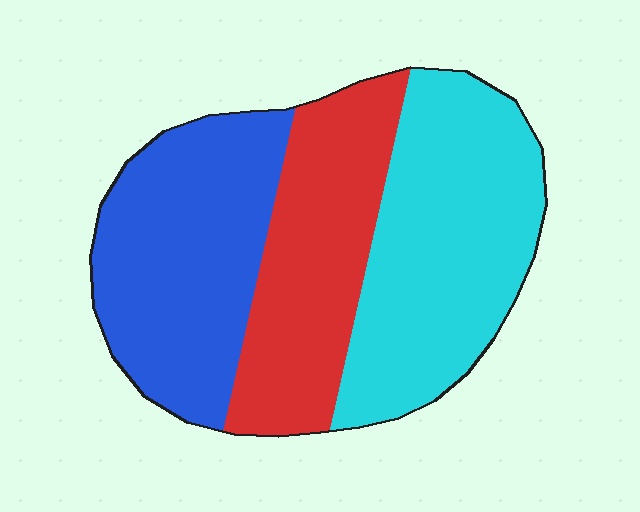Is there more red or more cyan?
Cyan.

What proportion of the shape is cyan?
Cyan covers roughly 40% of the shape.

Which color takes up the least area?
Red, at roughly 30%.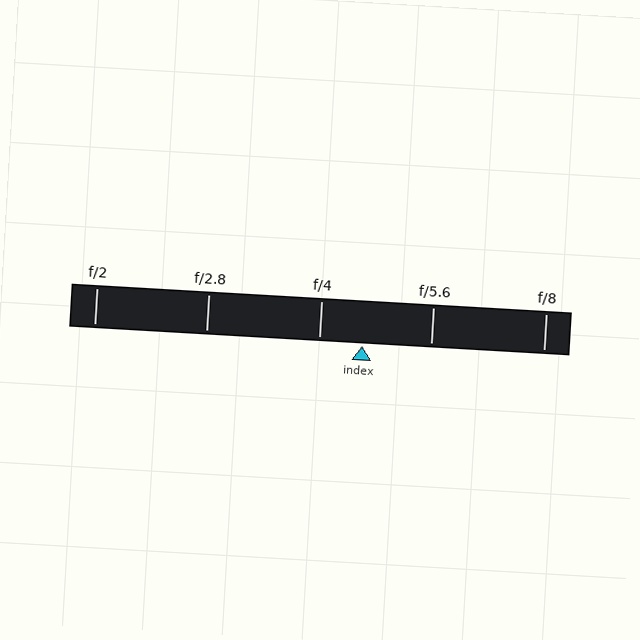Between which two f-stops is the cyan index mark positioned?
The index mark is between f/4 and f/5.6.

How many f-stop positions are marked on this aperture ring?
There are 5 f-stop positions marked.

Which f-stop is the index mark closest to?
The index mark is closest to f/4.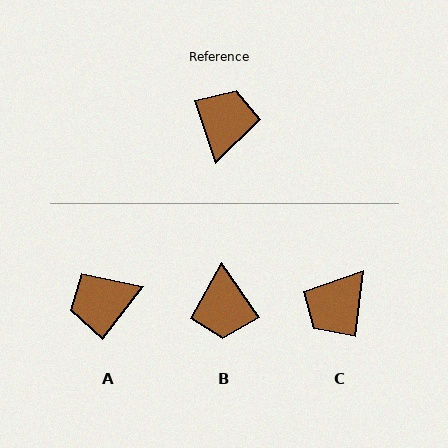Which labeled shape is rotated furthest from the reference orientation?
B, about 163 degrees away.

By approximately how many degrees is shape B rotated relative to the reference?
Approximately 163 degrees clockwise.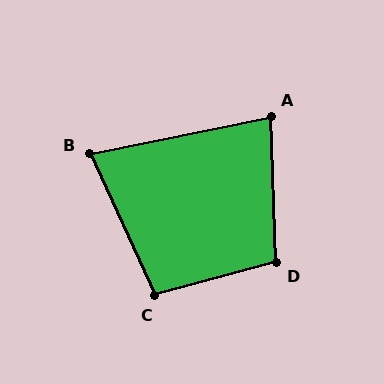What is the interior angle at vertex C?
Approximately 100 degrees (obtuse).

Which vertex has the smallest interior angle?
B, at approximately 77 degrees.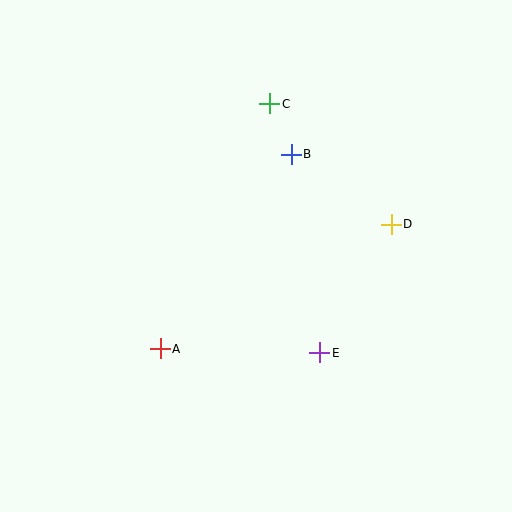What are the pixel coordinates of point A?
Point A is at (160, 349).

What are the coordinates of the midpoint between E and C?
The midpoint between E and C is at (295, 228).